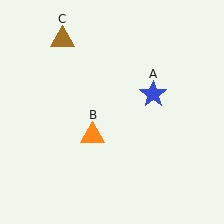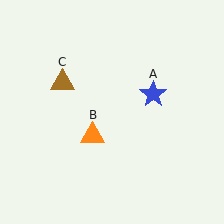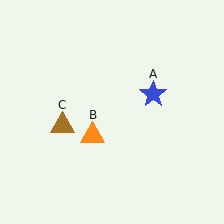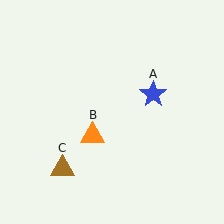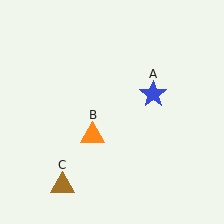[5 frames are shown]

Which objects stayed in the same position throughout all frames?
Blue star (object A) and orange triangle (object B) remained stationary.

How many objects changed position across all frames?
1 object changed position: brown triangle (object C).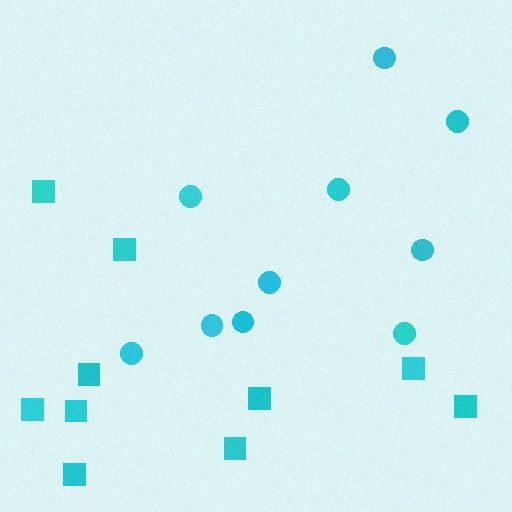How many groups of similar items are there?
There are 2 groups: one group of circles (10) and one group of squares (10).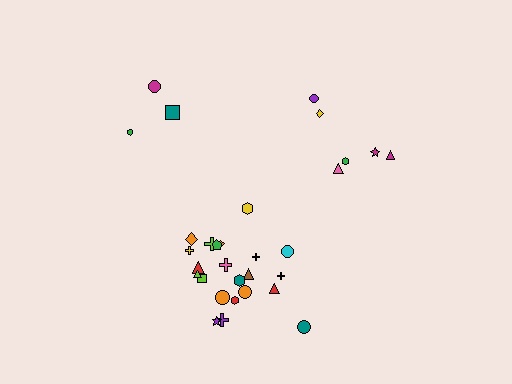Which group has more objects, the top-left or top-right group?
The top-right group.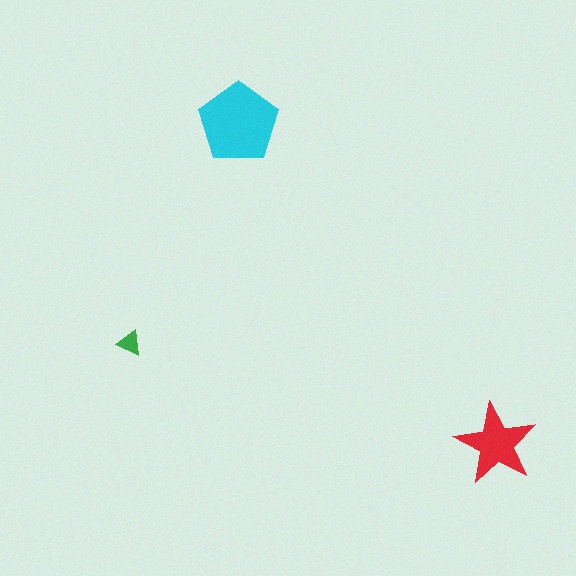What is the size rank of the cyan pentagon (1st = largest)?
1st.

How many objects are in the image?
There are 3 objects in the image.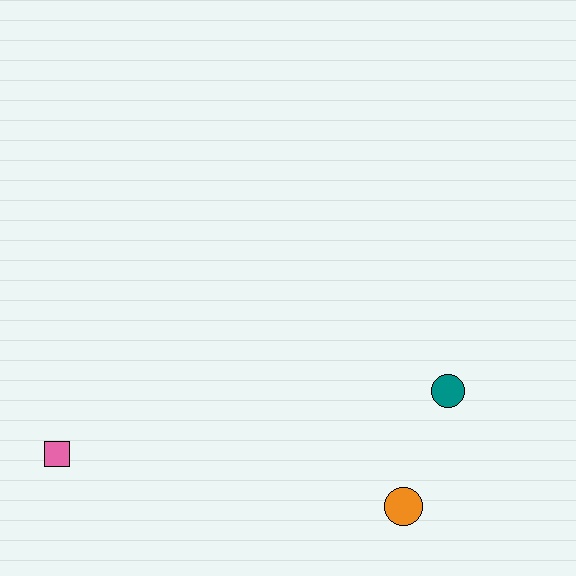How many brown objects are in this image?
There are no brown objects.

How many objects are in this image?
There are 3 objects.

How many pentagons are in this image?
There are no pentagons.